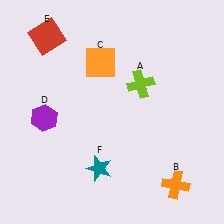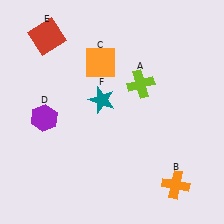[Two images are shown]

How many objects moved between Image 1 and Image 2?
1 object moved between the two images.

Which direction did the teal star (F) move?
The teal star (F) moved up.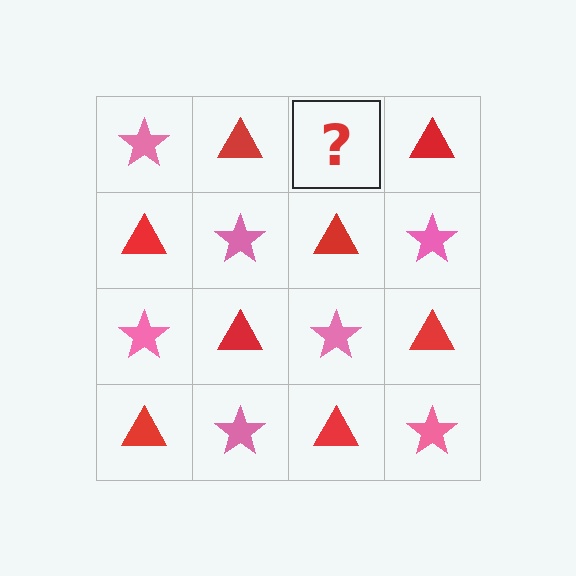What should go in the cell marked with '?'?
The missing cell should contain a pink star.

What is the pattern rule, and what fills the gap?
The rule is that it alternates pink star and red triangle in a checkerboard pattern. The gap should be filled with a pink star.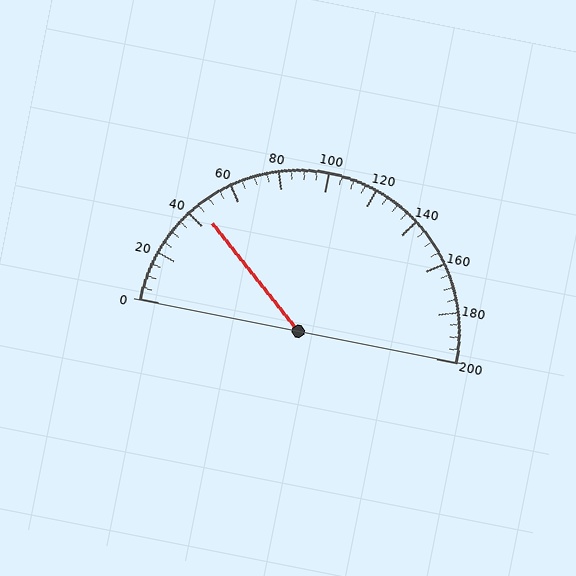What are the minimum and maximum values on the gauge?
The gauge ranges from 0 to 200.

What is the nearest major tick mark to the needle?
The nearest major tick mark is 40.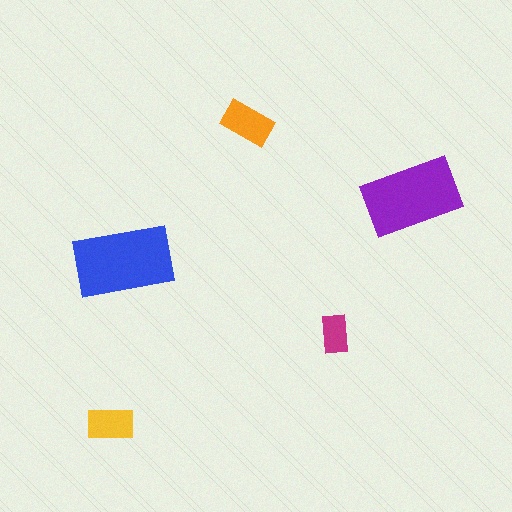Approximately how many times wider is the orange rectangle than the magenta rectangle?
About 1.5 times wider.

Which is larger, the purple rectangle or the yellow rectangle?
The purple one.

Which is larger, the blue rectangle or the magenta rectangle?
The blue one.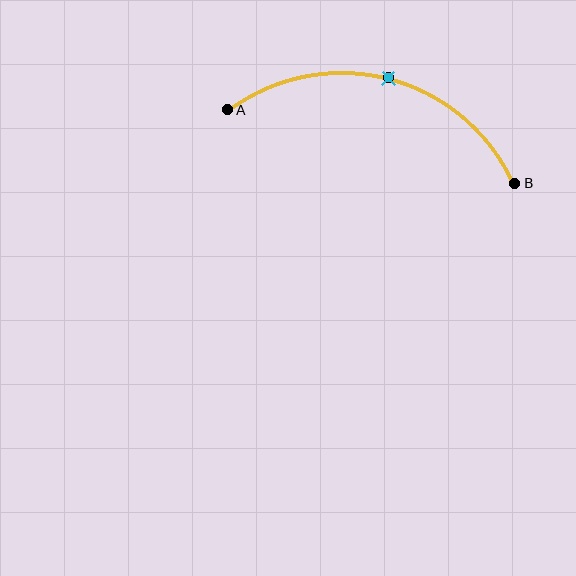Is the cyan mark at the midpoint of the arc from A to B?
Yes. The cyan mark lies on the arc at equal arc-length from both A and B — it is the arc midpoint.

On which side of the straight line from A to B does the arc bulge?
The arc bulges above the straight line connecting A and B.